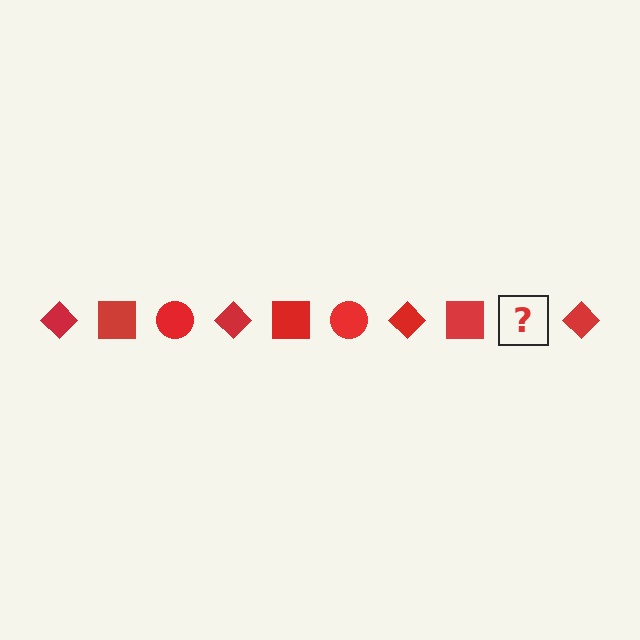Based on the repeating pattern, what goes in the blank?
The blank should be a red circle.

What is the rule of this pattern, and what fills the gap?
The rule is that the pattern cycles through diamond, square, circle shapes in red. The gap should be filled with a red circle.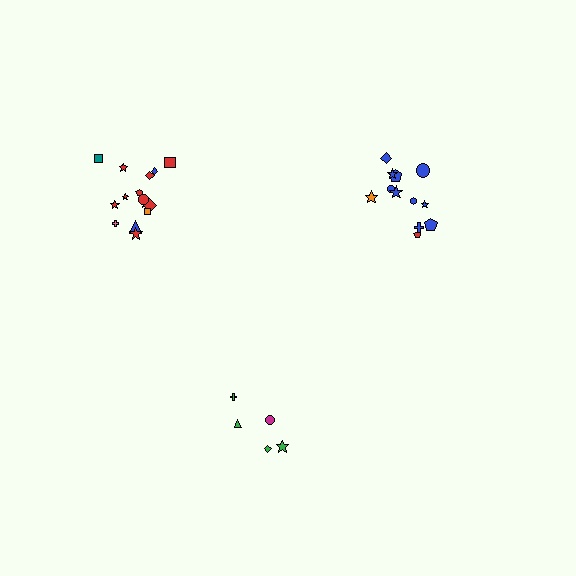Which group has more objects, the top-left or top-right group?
The top-left group.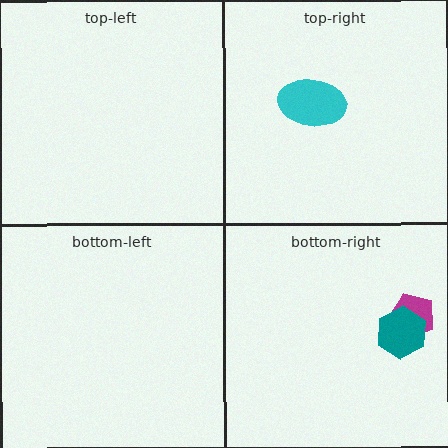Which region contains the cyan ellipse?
The top-right region.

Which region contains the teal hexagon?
The bottom-right region.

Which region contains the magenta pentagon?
The bottom-right region.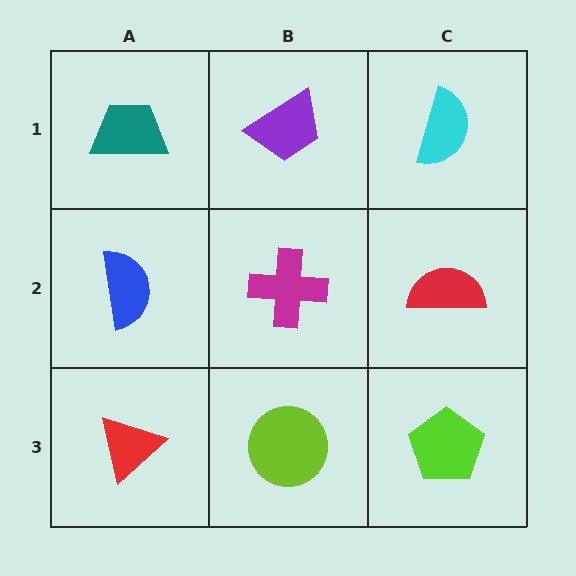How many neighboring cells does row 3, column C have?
2.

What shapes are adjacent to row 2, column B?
A purple trapezoid (row 1, column B), a lime circle (row 3, column B), a blue semicircle (row 2, column A), a red semicircle (row 2, column C).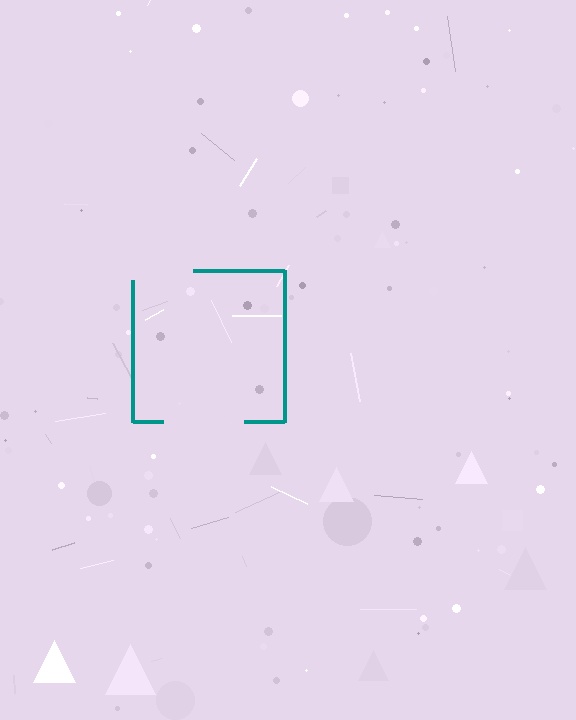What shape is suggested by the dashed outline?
The dashed outline suggests a square.